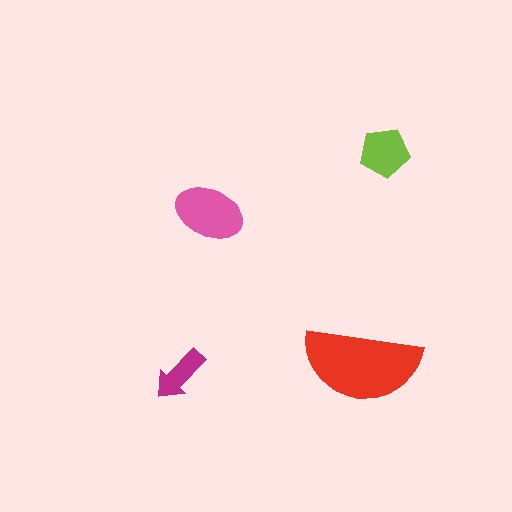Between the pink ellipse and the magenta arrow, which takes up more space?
The pink ellipse.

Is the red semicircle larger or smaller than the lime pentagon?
Larger.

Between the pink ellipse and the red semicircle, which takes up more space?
The red semicircle.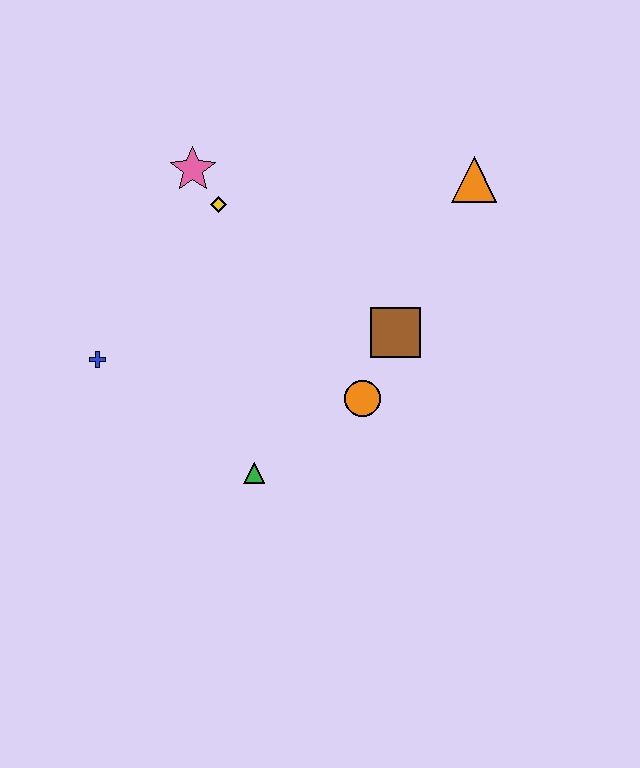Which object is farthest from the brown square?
The blue cross is farthest from the brown square.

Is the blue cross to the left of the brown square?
Yes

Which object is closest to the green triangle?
The orange circle is closest to the green triangle.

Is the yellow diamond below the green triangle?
No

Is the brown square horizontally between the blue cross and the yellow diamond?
No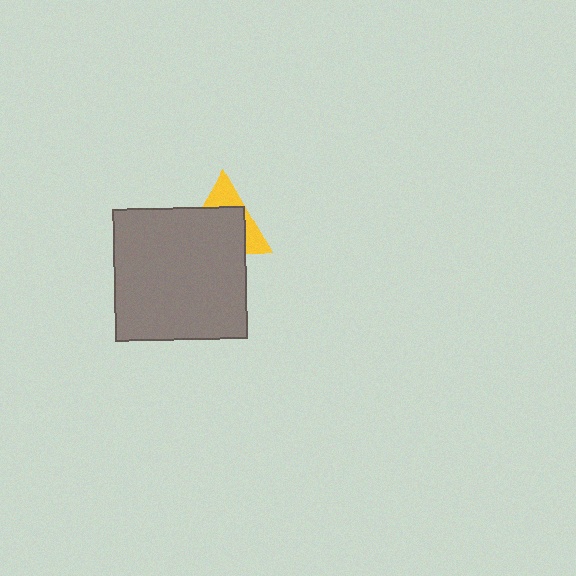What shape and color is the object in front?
The object in front is a gray square.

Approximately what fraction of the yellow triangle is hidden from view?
Roughly 65% of the yellow triangle is hidden behind the gray square.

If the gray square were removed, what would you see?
You would see the complete yellow triangle.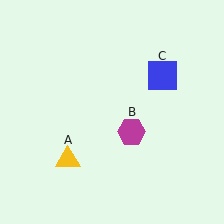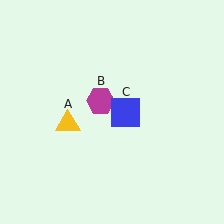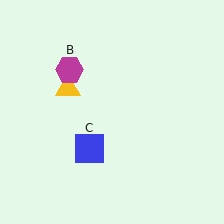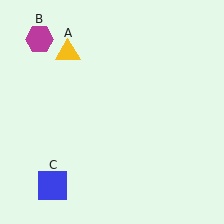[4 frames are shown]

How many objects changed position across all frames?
3 objects changed position: yellow triangle (object A), magenta hexagon (object B), blue square (object C).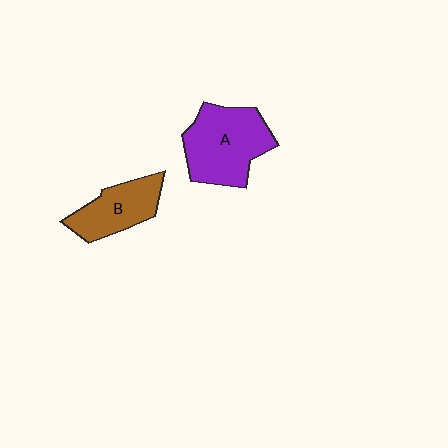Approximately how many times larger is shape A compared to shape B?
Approximately 1.5 times.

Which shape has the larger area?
Shape A (purple).